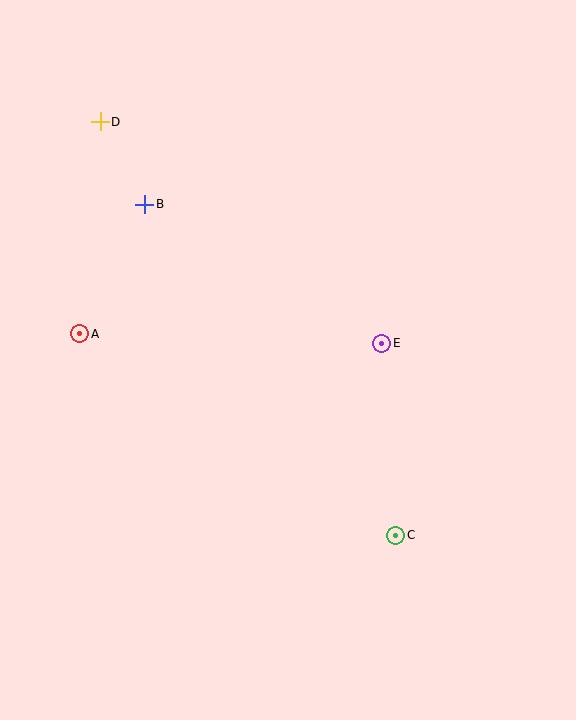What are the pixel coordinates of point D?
Point D is at (100, 122).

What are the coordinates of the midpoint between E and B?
The midpoint between E and B is at (263, 274).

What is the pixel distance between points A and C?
The distance between A and C is 375 pixels.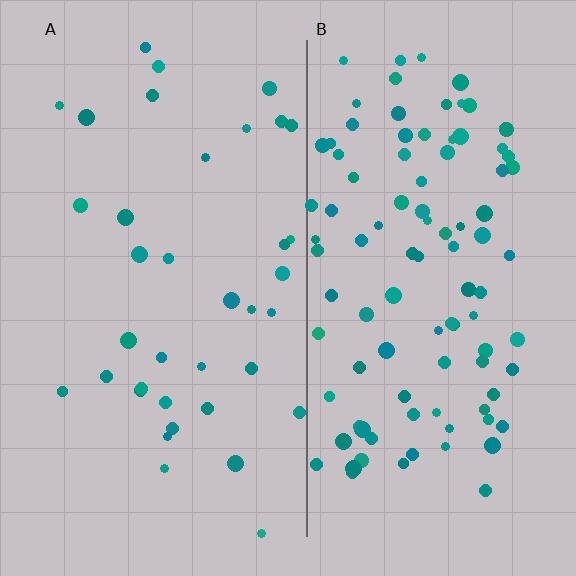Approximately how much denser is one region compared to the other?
Approximately 2.7× — region B over region A.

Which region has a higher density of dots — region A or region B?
B (the right).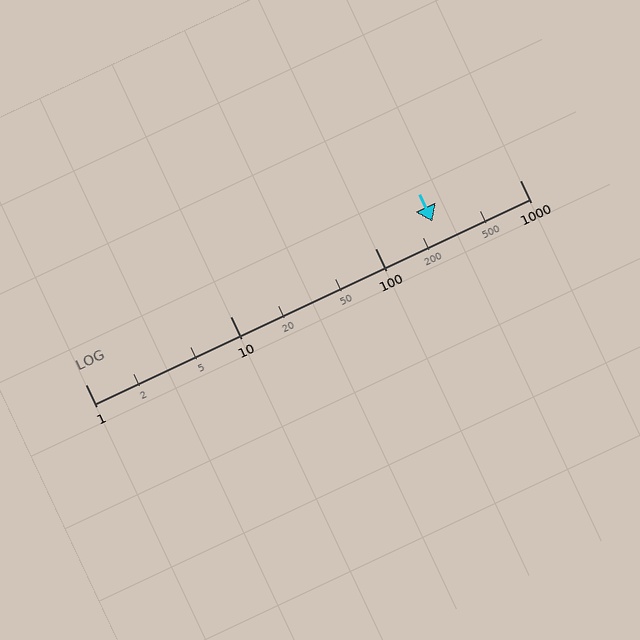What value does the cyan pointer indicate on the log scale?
The pointer indicates approximately 250.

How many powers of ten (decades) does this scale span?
The scale spans 3 decades, from 1 to 1000.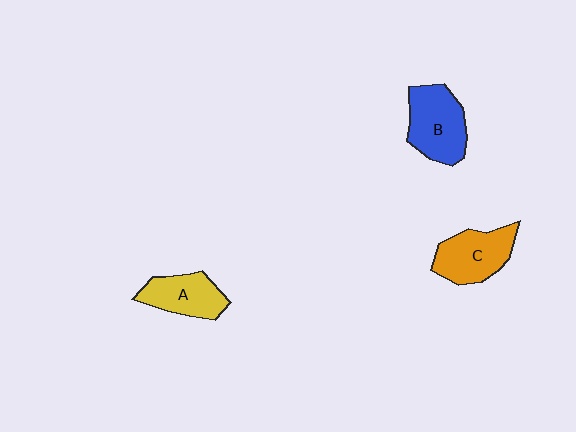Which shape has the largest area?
Shape B (blue).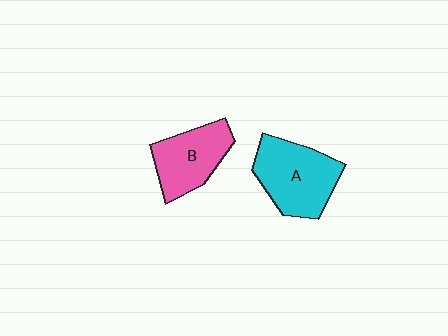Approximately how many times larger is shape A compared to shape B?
Approximately 1.2 times.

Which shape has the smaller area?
Shape B (pink).